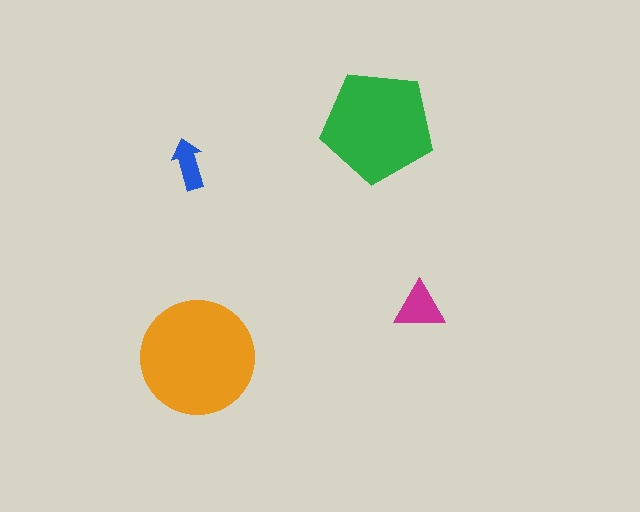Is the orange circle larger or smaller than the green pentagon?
Larger.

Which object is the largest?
The orange circle.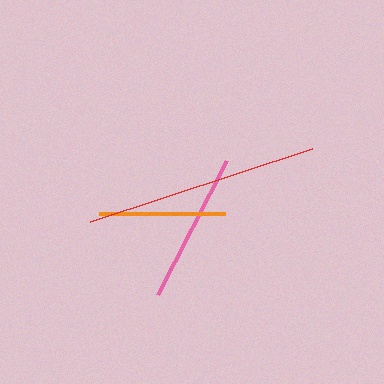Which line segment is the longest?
The red line is the longest at approximately 233 pixels.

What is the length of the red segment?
The red segment is approximately 233 pixels long.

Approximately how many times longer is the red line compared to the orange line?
The red line is approximately 1.9 times the length of the orange line.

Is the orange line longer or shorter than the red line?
The red line is longer than the orange line.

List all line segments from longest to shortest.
From longest to shortest: red, pink, orange.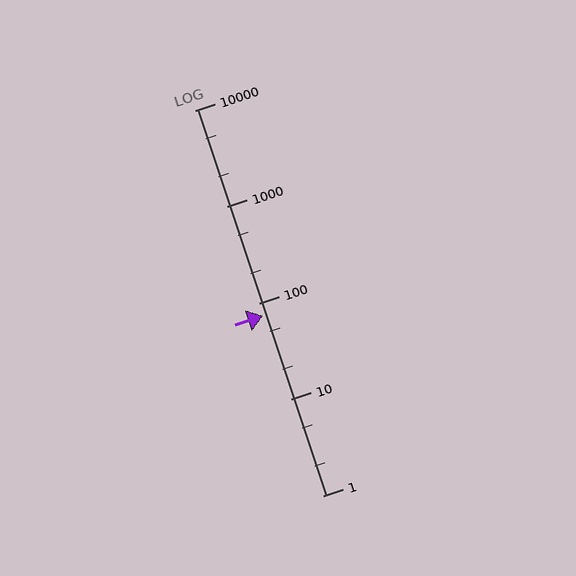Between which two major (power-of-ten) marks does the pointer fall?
The pointer is between 10 and 100.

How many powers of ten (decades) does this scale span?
The scale spans 4 decades, from 1 to 10000.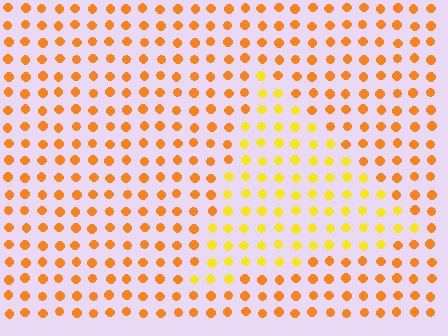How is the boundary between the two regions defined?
The boundary is defined purely by a slight shift in hue (about 27 degrees). Spacing, size, and orientation are identical on both sides.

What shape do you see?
I see a triangle.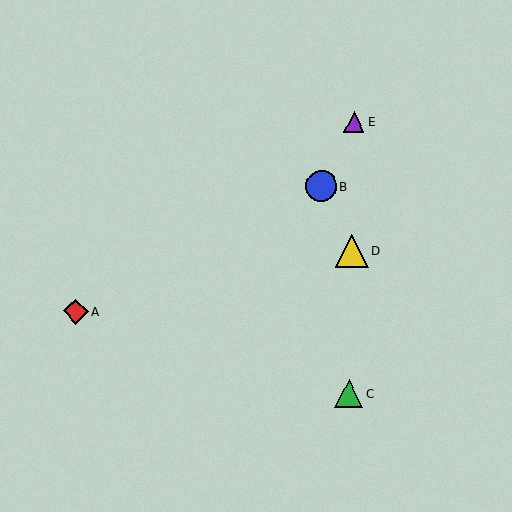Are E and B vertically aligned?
No, E is at x≈354 and B is at x≈322.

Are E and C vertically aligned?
Yes, both are at x≈354.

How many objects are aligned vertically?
3 objects (C, D, E) are aligned vertically.